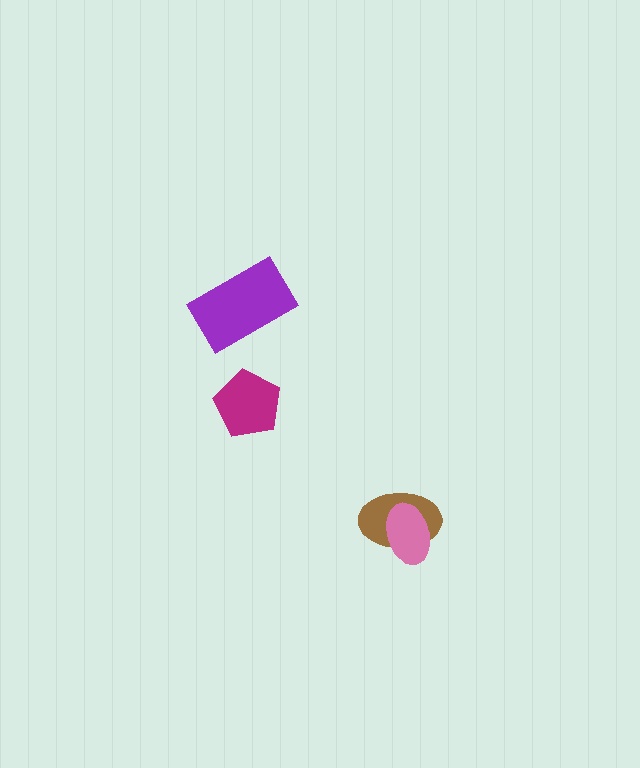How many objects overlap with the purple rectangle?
0 objects overlap with the purple rectangle.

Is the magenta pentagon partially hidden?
No, no other shape covers it.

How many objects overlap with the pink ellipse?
1 object overlaps with the pink ellipse.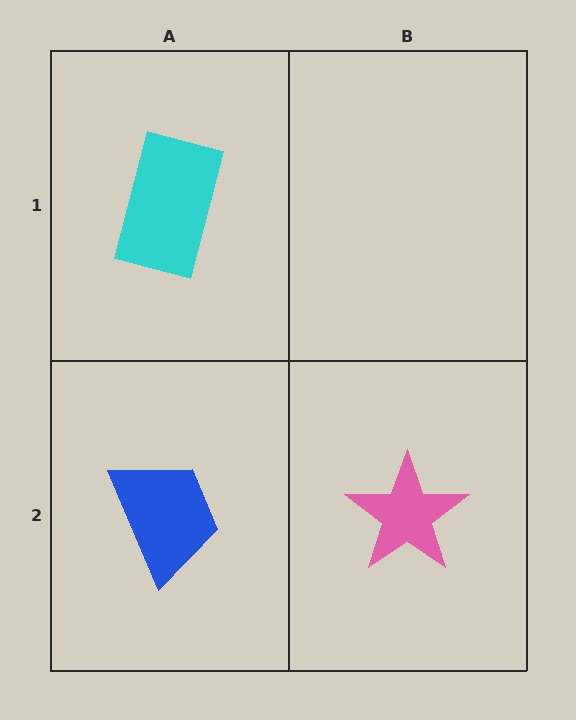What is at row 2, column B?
A pink star.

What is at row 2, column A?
A blue trapezoid.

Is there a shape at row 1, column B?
No, that cell is empty.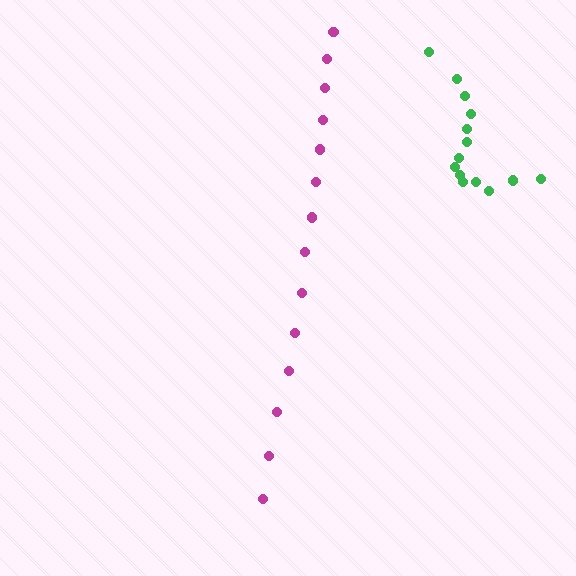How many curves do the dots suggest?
There are 2 distinct paths.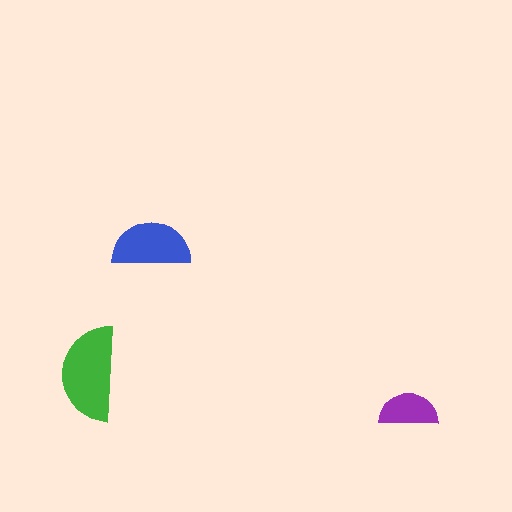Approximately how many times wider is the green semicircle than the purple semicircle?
About 1.5 times wider.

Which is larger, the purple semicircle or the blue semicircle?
The blue one.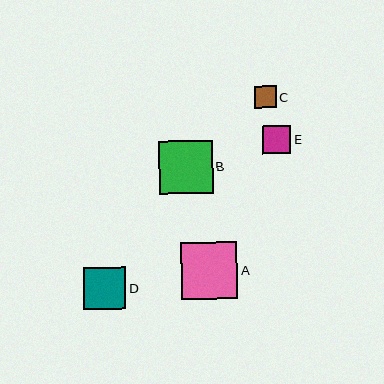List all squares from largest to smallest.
From largest to smallest: A, B, D, E, C.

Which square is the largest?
Square A is the largest with a size of approximately 57 pixels.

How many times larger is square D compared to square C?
Square D is approximately 2.0 times the size of square C.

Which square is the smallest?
Square C is the smallest with a size of approximately 21 pixels.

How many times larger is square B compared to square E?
Square B is approximately 1.9 times the size of square E.